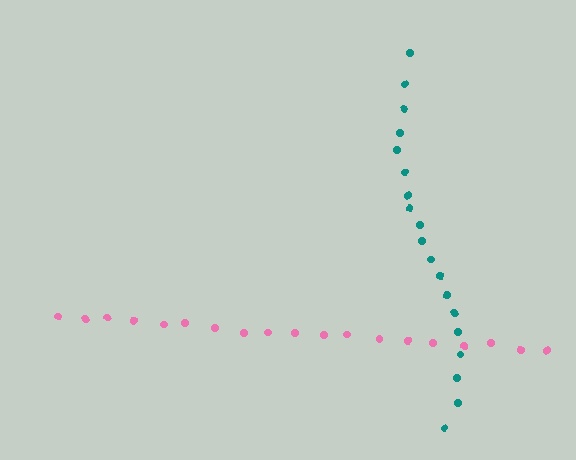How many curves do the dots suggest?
There are 2 distinct paths.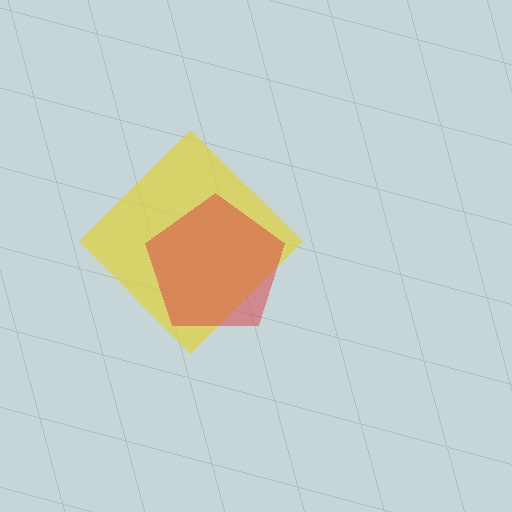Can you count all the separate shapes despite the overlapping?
Yes, there are 2 separate shapes.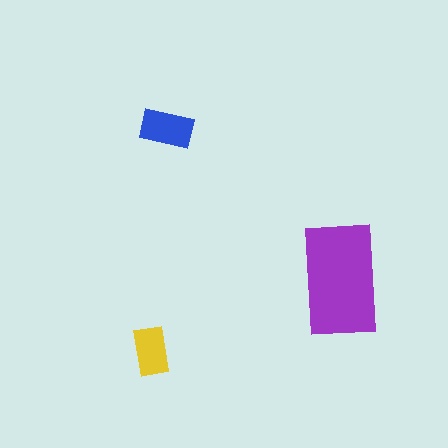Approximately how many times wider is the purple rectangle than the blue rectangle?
About 2 times wider.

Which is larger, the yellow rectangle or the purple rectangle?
The purple one.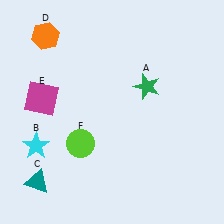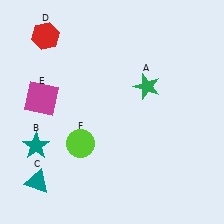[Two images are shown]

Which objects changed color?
B changed from cyan to teal. D changed from orange to red.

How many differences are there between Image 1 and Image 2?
There are 2 differences between the two images.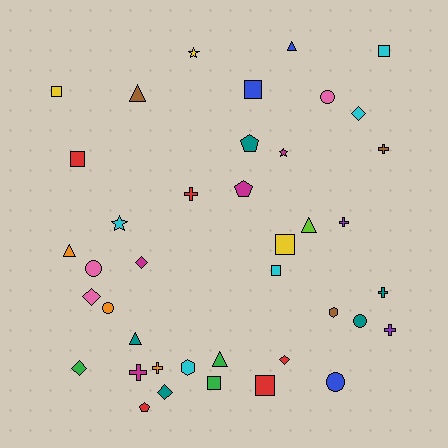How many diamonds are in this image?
There are 6 diamonds.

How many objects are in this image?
There are 40 objects.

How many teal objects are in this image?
There are 5 teal objects.